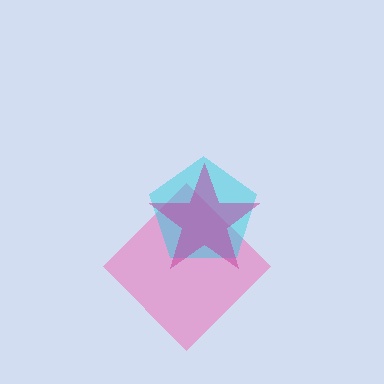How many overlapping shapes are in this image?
There are 3 overlapping shapes in the image.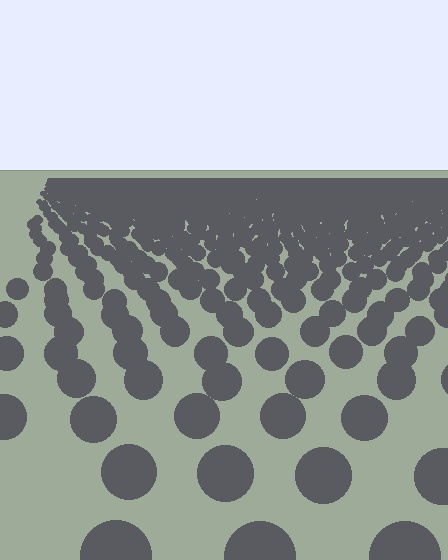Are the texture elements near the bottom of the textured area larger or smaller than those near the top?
Larger. Near the bottom, elements are closer to the viewer and appear at a bigger on-screen size.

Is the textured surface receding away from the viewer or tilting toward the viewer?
The surface is receding away from the viewer. Texture elements get smaller and denser toward the top.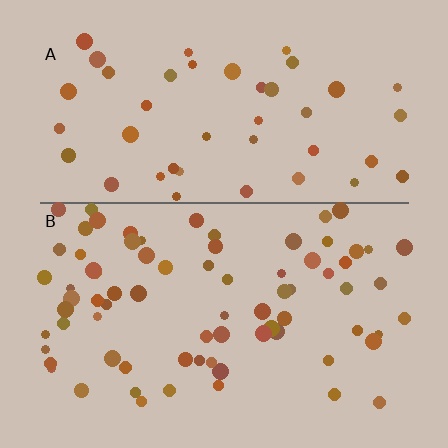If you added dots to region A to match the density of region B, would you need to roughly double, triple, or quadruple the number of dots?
Approximately double.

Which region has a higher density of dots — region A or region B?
B (the bottom).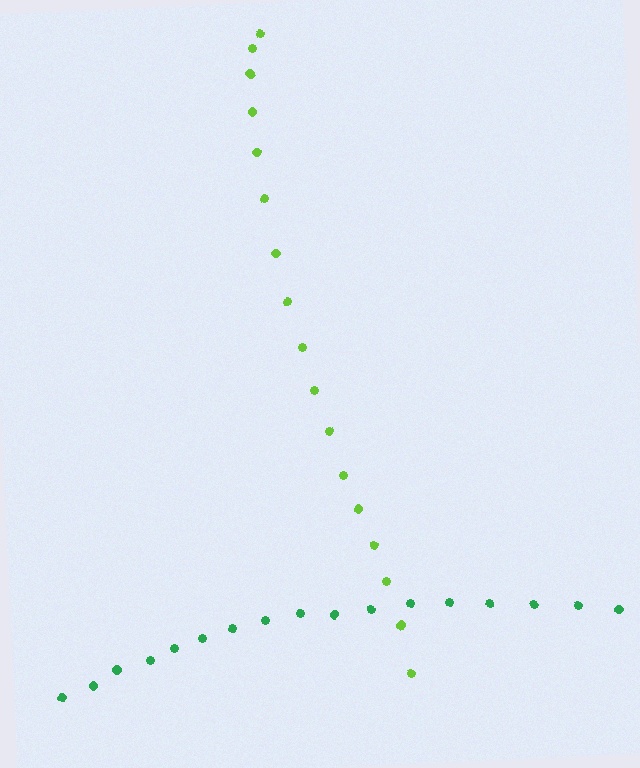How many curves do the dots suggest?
There are 2 distinct paths.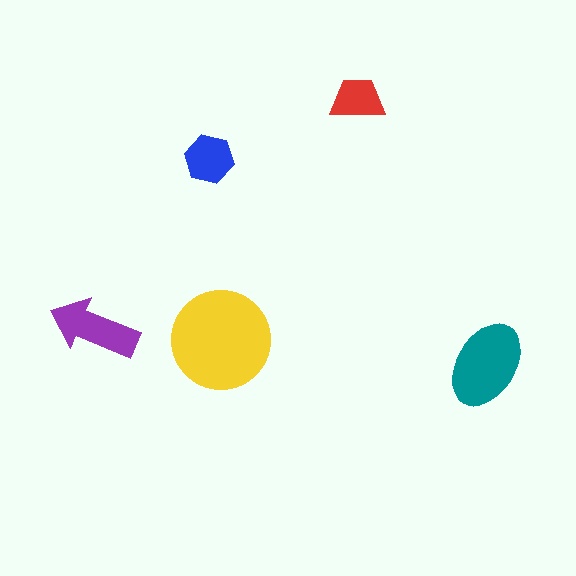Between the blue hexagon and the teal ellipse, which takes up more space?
The teal ellipse.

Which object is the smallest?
The red trapezoid.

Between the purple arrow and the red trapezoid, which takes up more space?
The purple arrow.